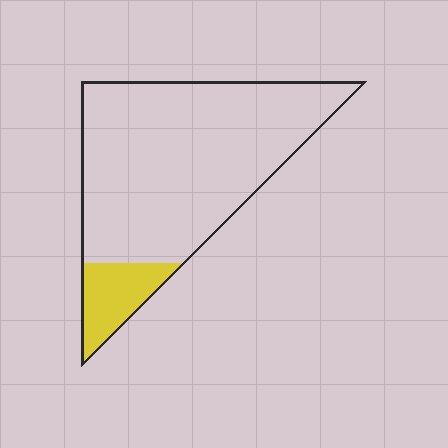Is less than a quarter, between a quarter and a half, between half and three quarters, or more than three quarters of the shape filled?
Less than a quarter.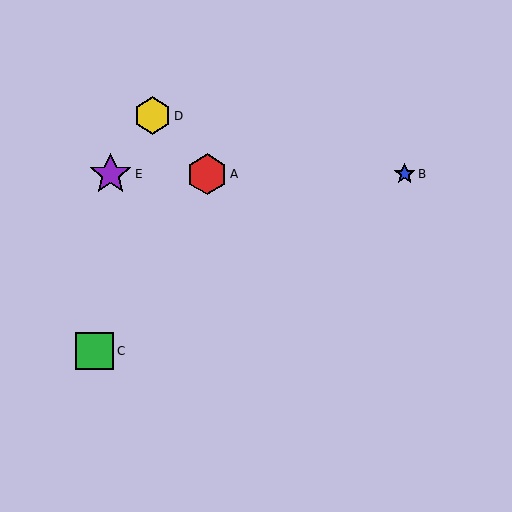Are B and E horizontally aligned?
Yes, both are at y≈174.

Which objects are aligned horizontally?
Objects A, B, E are aligned horizontally.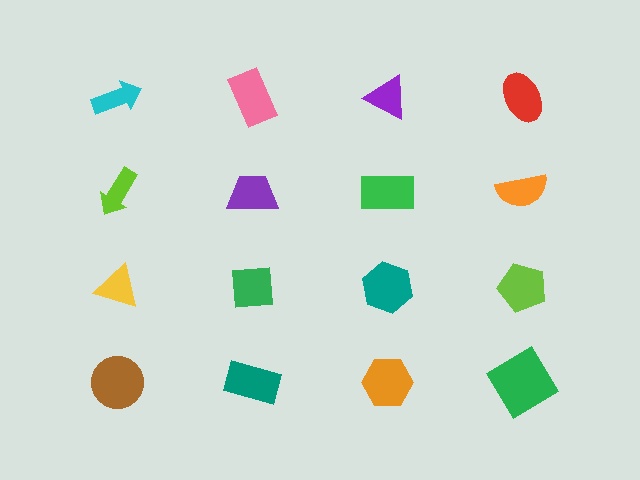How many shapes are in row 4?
4 shapes.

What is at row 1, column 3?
A purple triangle.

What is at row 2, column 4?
An orange semicircle.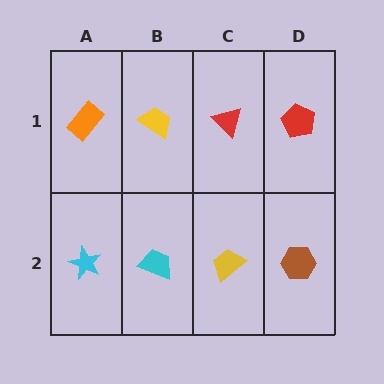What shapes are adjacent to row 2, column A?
An orange rectangle (row 1, column A), a cyan trapezoid (row 2, column B).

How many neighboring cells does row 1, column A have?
2.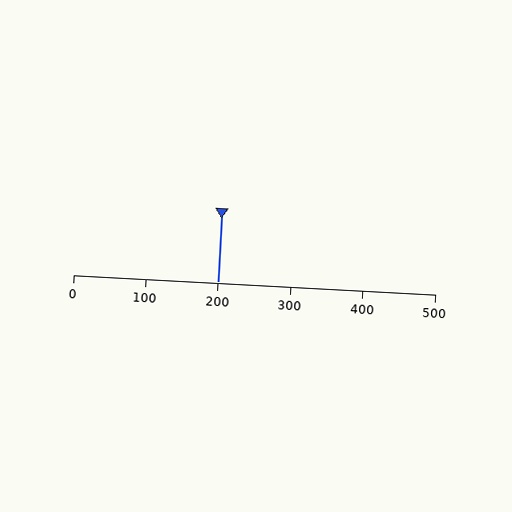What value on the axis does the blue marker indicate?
The marker indicates approximately 200.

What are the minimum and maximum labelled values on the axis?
The axis runs from 0 to 500.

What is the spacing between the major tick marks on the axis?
The major ticks are spaced 100 apart.